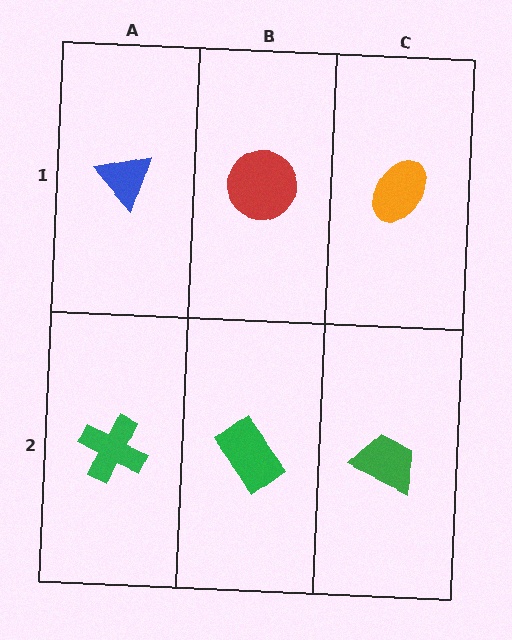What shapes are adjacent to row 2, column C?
An orange ellipse (row 1, column C), a green rectangle (row 2, column B).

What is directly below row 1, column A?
A green cross.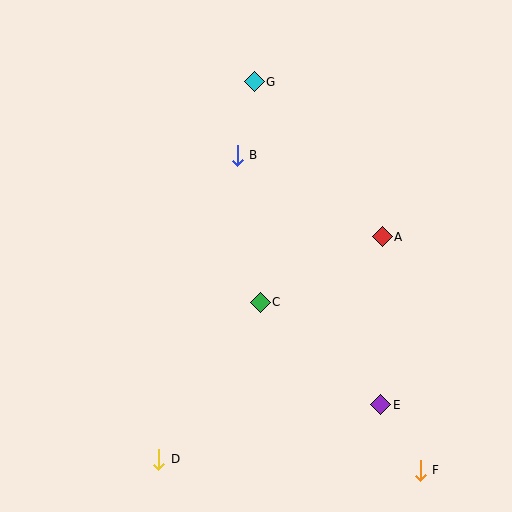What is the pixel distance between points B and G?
The distance between B and G is 75 pixels.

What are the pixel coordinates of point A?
Point A is at (382, 237).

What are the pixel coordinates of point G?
Point G is at (254, 82).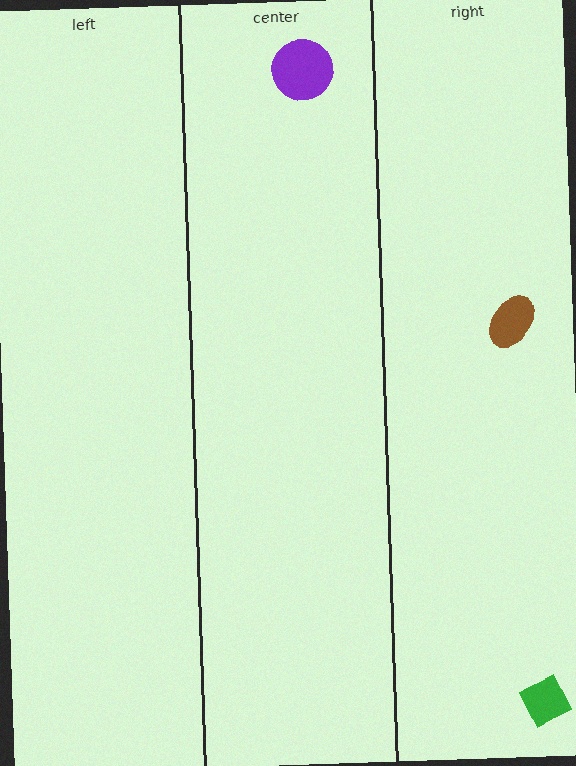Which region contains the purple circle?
The center region.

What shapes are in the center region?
The purple circle.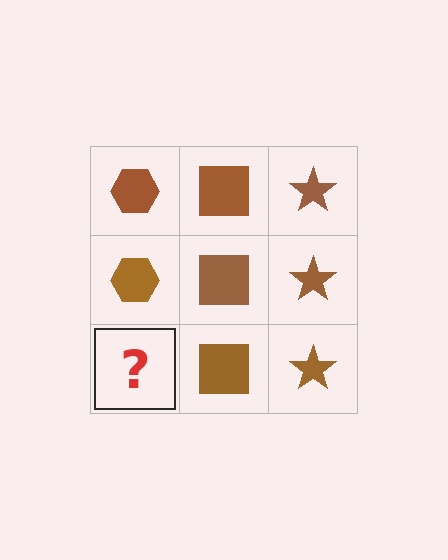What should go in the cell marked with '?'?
The missing cell should contain a brown hexagon.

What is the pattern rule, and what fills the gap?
The rule is that each column has a consistent shape. The gap should be filled with a brown hexagon.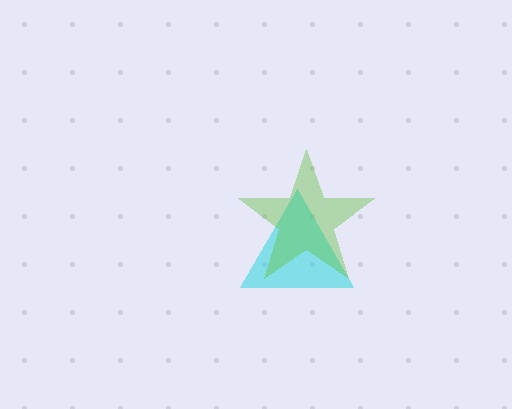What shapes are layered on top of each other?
The layered shapes are: a cyan triangle, a lime star.